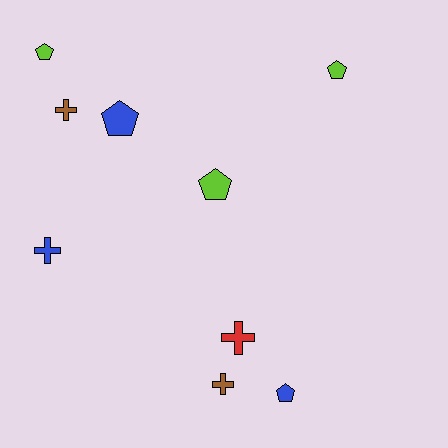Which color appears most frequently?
Blue, with 3 objects.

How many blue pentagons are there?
There are 2 blue pentagons.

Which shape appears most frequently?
Pentagon, with 5 objects.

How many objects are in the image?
There are 9 objects.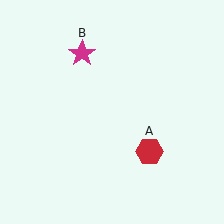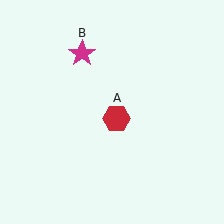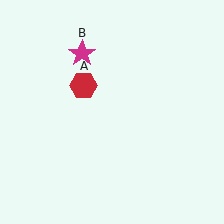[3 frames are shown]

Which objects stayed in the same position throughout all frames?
Magenta star (object B) remained stationary.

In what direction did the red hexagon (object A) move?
The red hexagon (object A) moved up and to the left.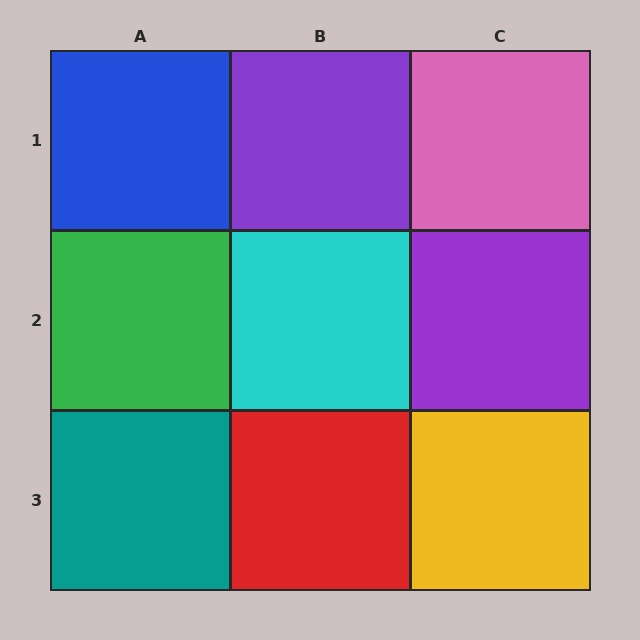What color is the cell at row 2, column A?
Green.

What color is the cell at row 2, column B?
Cyan.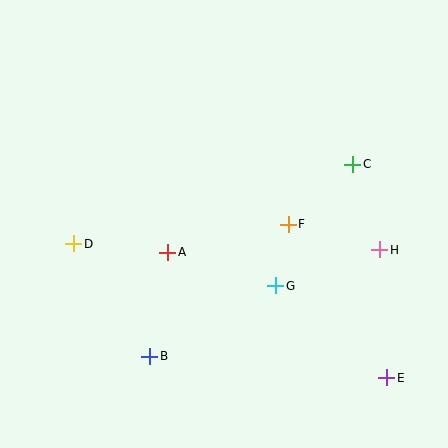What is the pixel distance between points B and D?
The distance between B and D is 136 pixels.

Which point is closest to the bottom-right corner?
Point E is closest to the bottom-right corner.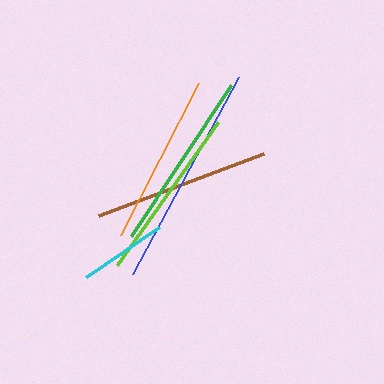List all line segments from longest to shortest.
From longest to shortest: blue, green, brown, lime, orange, cyan.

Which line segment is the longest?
The blue line is the longest at approximately 224 pixels.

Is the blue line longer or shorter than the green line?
The blue line is longer than the green line.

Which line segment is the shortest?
The cyan line is the shortest at approximately 88 pixels.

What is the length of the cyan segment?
The cyan segment is approximately 88 pixels long.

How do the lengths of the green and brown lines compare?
The green and brown lines are approximately the same length.